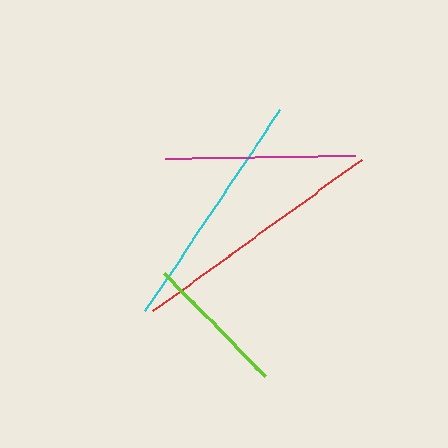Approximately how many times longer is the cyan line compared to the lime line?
The cyan line is approximately 1.7 times the length of the lime line.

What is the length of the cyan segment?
The cyan segment is approximately 243 pixels long.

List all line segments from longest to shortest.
From longest to shortest: red, cyan, magenta, lime.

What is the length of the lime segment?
The lime segment is approximately 144 pixels long.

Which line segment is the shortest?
The lime line is the shortest at approximately 144 pixels.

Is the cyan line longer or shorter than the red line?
The red line is longer than the cyan line.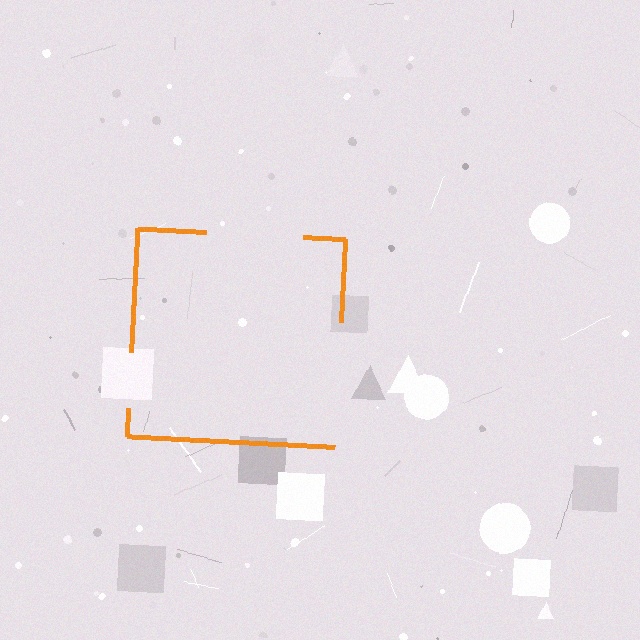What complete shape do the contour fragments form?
The contour fragments form a square.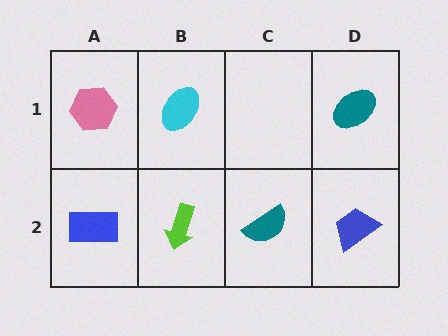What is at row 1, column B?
A cyan ellipse.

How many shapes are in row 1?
3 shapes.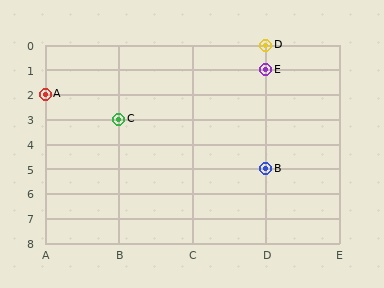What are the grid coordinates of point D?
Point D is at grid coordinates (D, 0).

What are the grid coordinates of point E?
Point E is at grid coordinates (D, 1).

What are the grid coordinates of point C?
Point C is at grid coordinates (B, 3).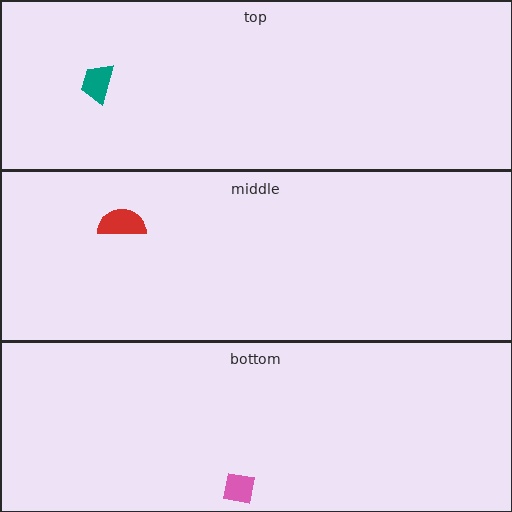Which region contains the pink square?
The bottom region.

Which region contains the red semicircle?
The middle region.